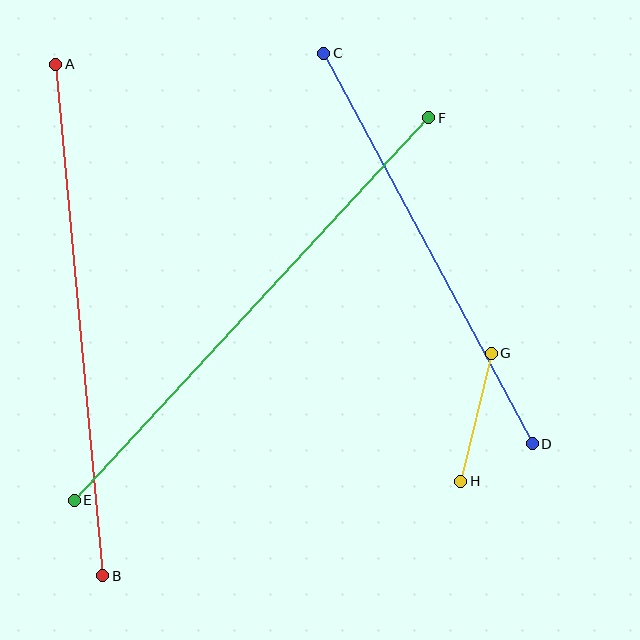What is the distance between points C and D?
The distance is approximately 443 pixels.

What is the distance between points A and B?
The distance is approximately 514 pixels.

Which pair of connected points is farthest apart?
Points E and F are farthest apart.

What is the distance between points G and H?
The distance is approximately 131 pixels.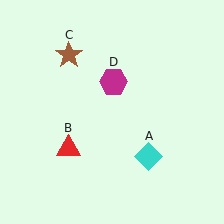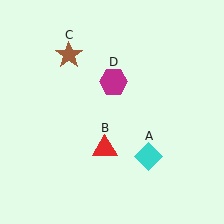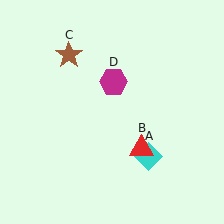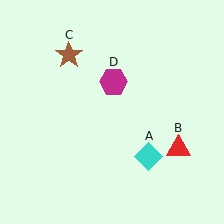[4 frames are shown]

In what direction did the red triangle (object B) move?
The red triangle (object B) moved right.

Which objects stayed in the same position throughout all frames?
Cyan diamond (object A) and brown star (object C) and magenta hexagon (object D) remained stationary.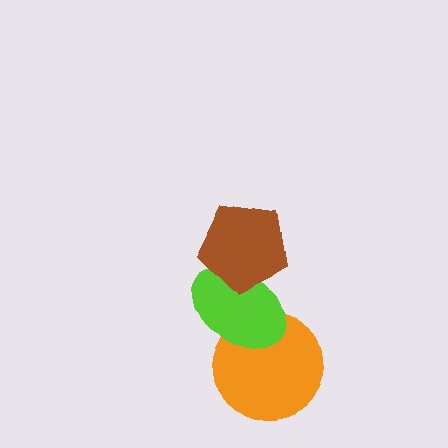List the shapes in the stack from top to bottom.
From top to bottom: the brown pentagon, the lime ellipse, the orange circle.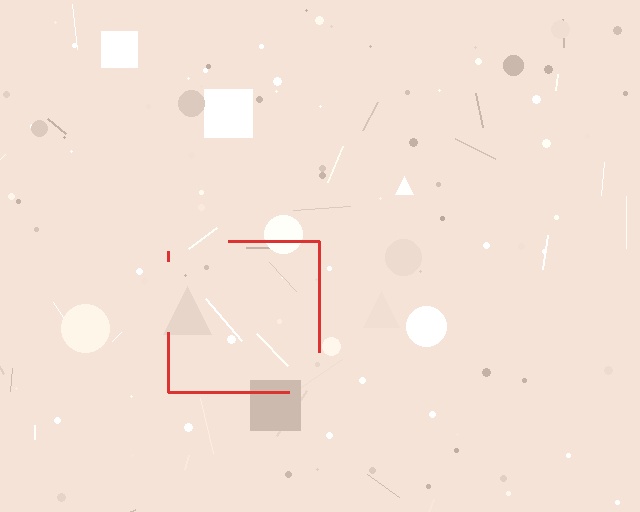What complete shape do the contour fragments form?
The contour fragments form a square.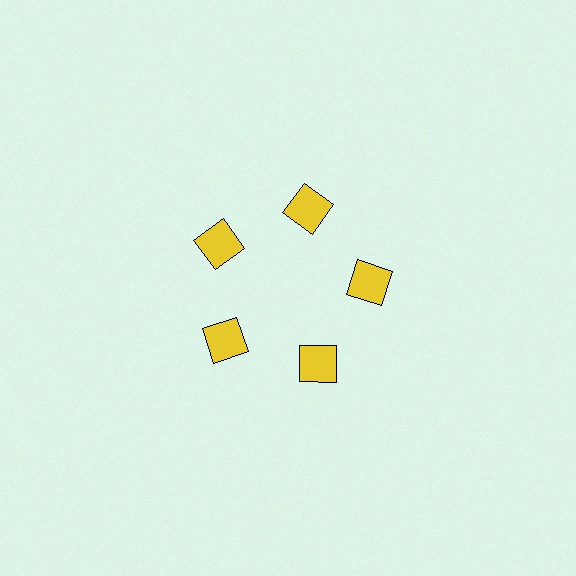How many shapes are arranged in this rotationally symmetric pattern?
There are 5 shapes, arranged in 5 groups of 1.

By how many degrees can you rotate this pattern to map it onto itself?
The pattern maps onto itself every 72 degrees of rotation.